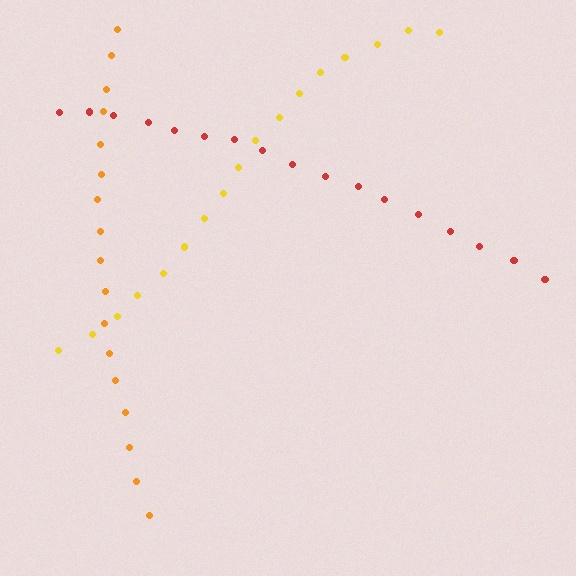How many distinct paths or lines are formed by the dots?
There are 3 distinct paths.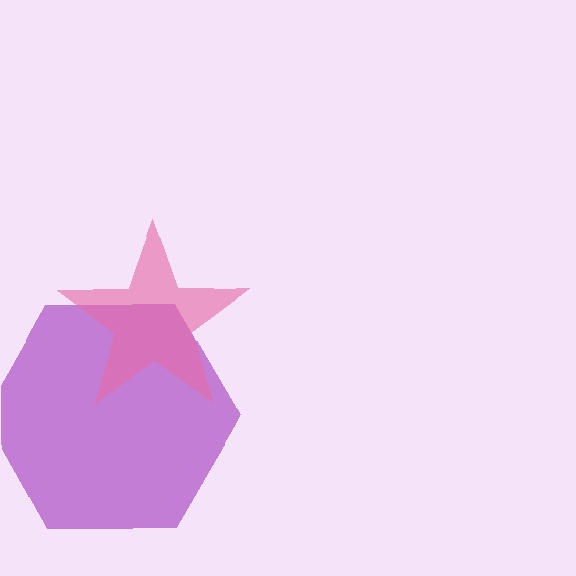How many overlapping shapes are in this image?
There are 2 overlapping shapes in the image.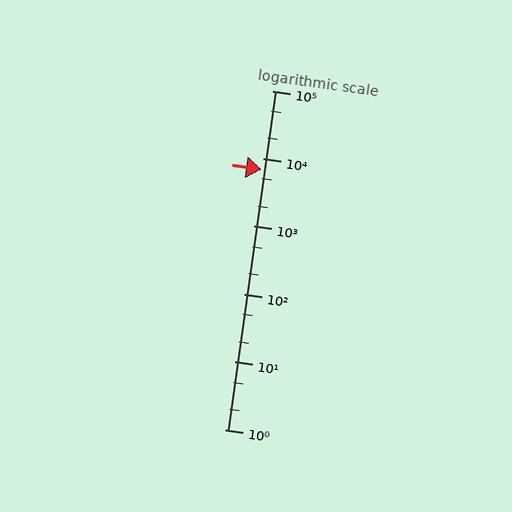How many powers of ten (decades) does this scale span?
The scale spans 5 decades, from 1 to 100000.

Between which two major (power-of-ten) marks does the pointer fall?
The pointer is between 1000 and 10000.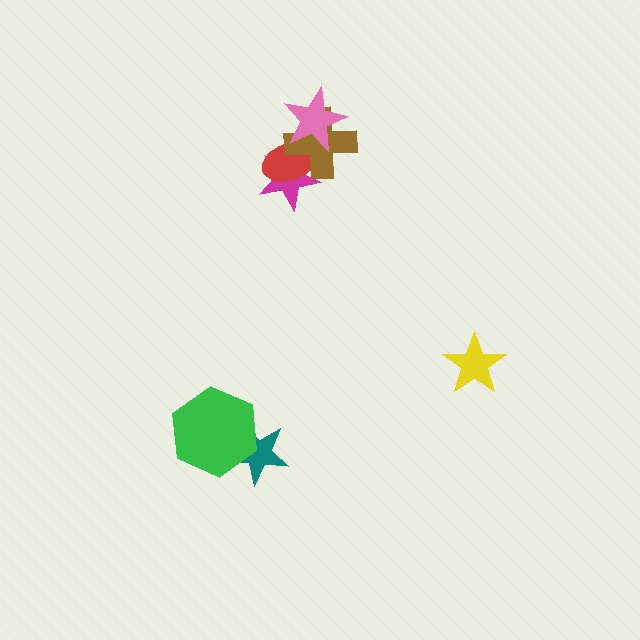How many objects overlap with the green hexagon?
1 object overlaps with the green hexagon.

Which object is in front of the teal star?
The green hexagon is in front of the teal star.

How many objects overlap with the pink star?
2 objects overlap with the pink star.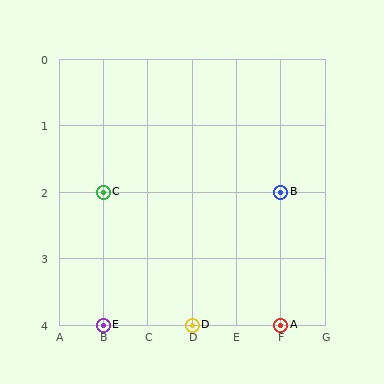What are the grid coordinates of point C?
Point C is at grid coordinates (B, 2).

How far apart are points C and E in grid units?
Points C and E are 2 rows apart.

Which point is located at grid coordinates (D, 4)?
Point D is at (D, 4).